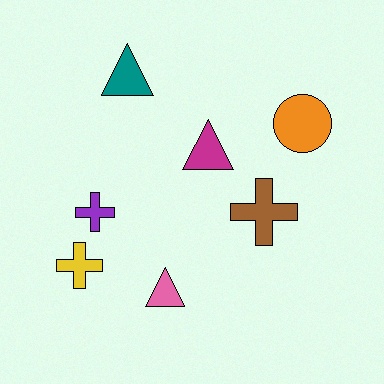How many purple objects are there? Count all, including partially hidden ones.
There is 1 purple object.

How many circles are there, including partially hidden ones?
There is 1 circle.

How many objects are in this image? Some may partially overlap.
There are 7 objects.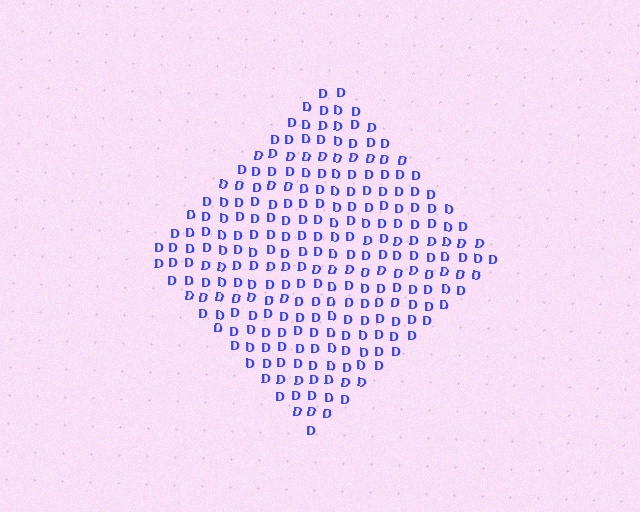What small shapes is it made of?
It is made of small letter D's.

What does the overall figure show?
The overall figure shows a diamond.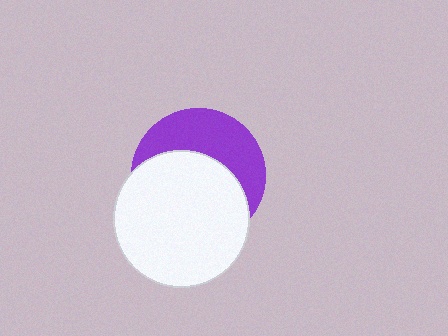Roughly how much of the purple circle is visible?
A small part of it is visible (roughly 42%).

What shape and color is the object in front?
The object in front is a white circle.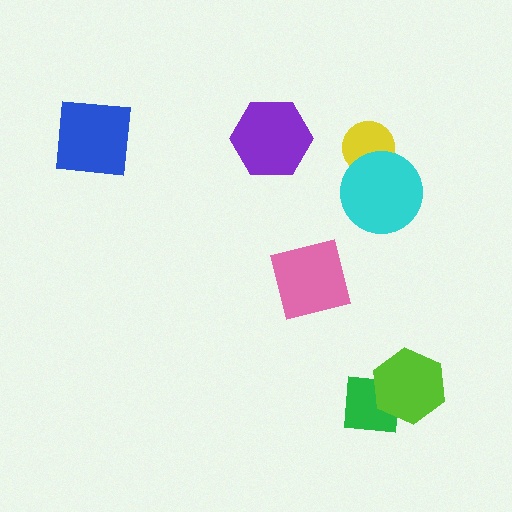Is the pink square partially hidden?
No, no other shape covers it.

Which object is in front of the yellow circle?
The cyan circle is in front of the yellow circle.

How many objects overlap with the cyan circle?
1 object overlaps with the cyan circle.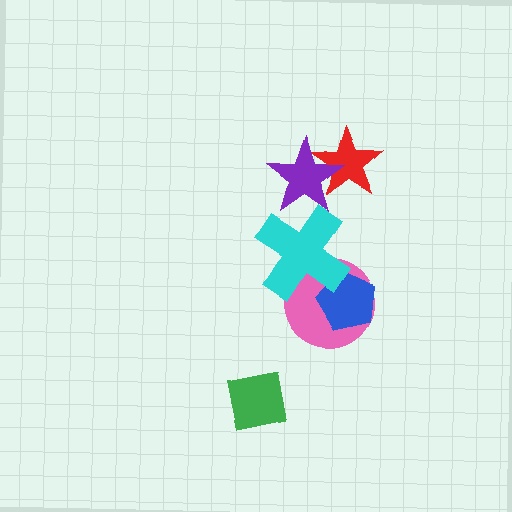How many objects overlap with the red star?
1 object overlaps with the red star.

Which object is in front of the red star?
The purple star is in front of the red star.